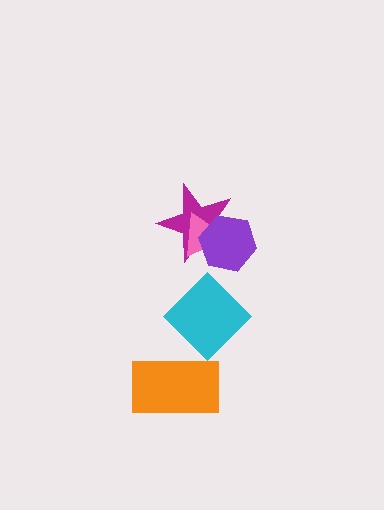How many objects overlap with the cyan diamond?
1 object overlaps with the cyan diamond.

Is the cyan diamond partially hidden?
Yes, it is partially covered by another shape.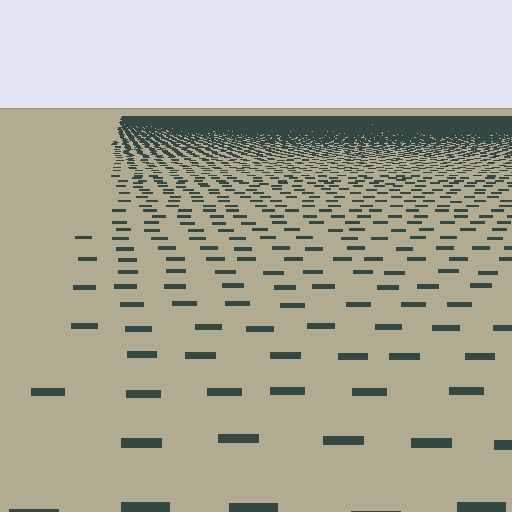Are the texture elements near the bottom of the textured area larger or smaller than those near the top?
Larger. Near the bottom, elements are closer to the viewer and appear at a bigger on-screen size.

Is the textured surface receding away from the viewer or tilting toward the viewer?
The surface is receding away from the viewer. Texture elements get smaller and denser toward the top.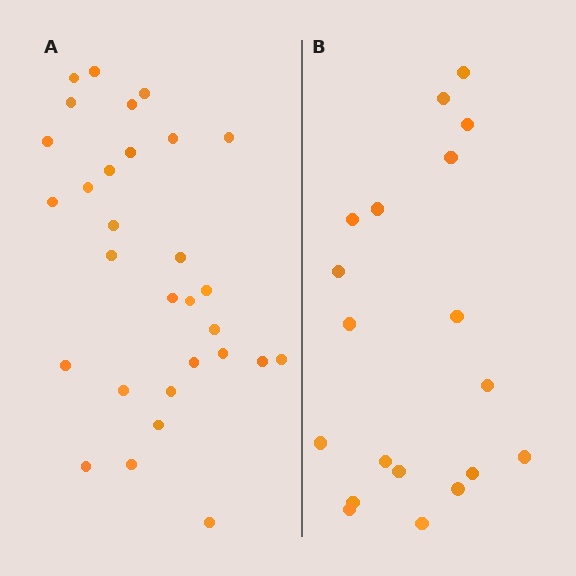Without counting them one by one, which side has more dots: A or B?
Region A (the left region) has more dots.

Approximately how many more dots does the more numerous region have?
Region A has roughly 12 or so more dots than region B.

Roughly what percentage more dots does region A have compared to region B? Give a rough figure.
About 60% more.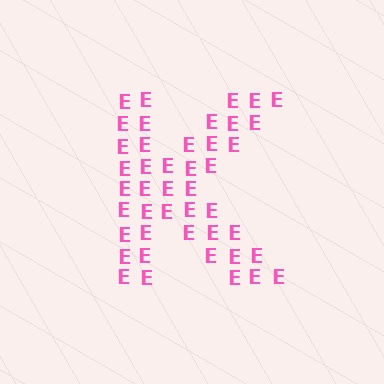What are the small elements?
The small elements are letter E's.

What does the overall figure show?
The overall figure shows the letter K.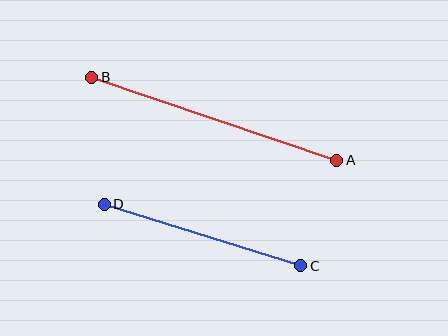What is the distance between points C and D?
The distance is approximately 206 pixels.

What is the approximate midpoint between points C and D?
The midpoint is at approximately (202, 235) pixels.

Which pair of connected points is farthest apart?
Points A and B are farthest apart.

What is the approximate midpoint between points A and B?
The midpoint is at approximately (214, 119) pixels.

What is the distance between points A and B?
The distance is approximately 259 pixels.